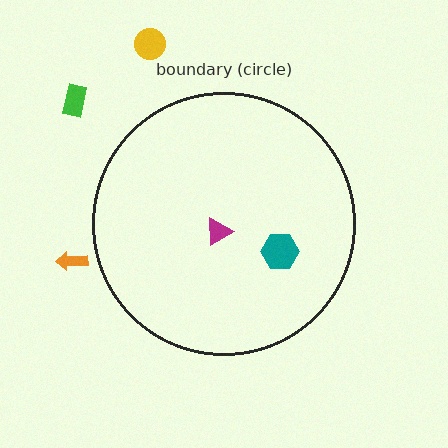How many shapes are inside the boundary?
2 inside, 3 outside.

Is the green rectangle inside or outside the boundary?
Outside.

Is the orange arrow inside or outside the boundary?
Outside.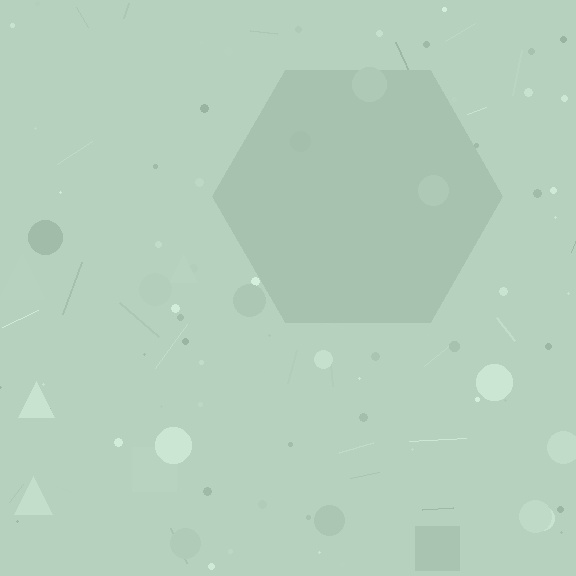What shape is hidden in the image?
A hexagon is hidden in the image.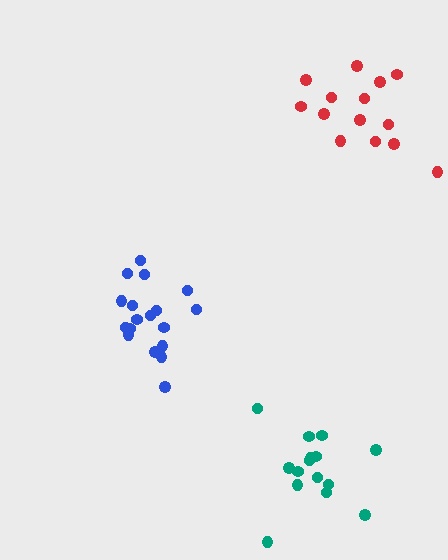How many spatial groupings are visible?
There are 3 spatial groupings.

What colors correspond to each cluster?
The clusters are colored: teal, blue, red.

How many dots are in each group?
Group 1: 15 dots, Group 2: 18 dots, Group 3: 14 dots (47 total).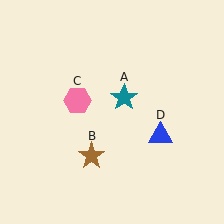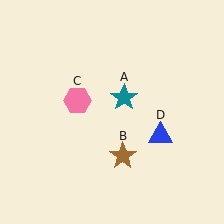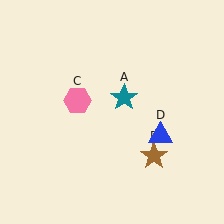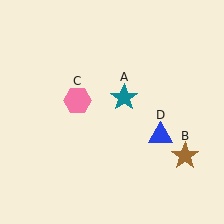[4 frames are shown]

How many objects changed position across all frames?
1 object changed position: brown star (object B).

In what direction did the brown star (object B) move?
The brown star (object B) moved right.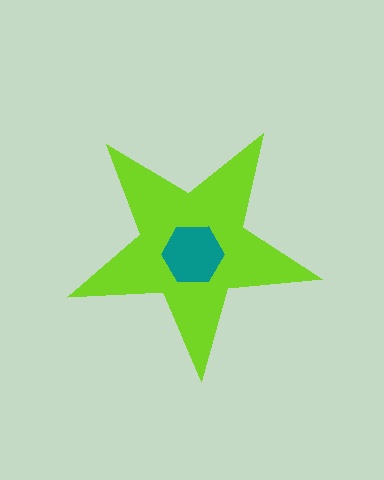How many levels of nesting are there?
2.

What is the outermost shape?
The lime star.